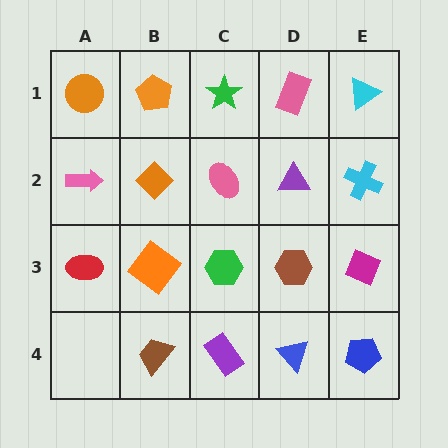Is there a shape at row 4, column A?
No, that cell is empty.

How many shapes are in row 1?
5 shapes.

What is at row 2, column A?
A pink arrow.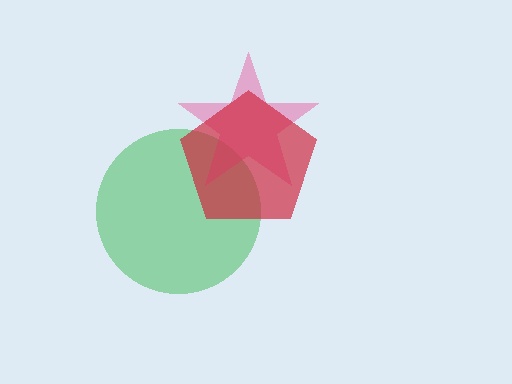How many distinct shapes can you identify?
There are 3 distinct shapes: a green circle, a pink star, a red pentagon.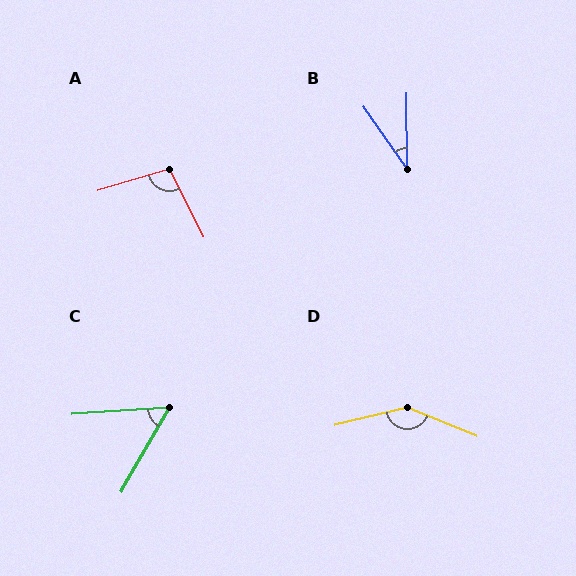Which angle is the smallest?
B, at approximately 34 degrees.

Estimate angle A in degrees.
Approximately 99 degrees.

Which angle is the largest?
D, at approximately 144 degrees.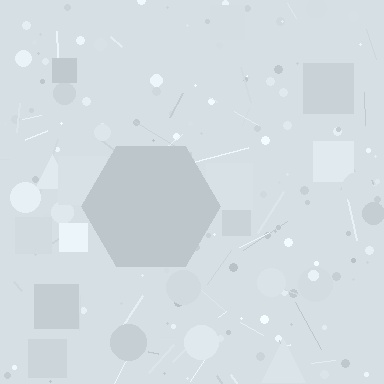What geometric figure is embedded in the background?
A hexagon is embedded in the background.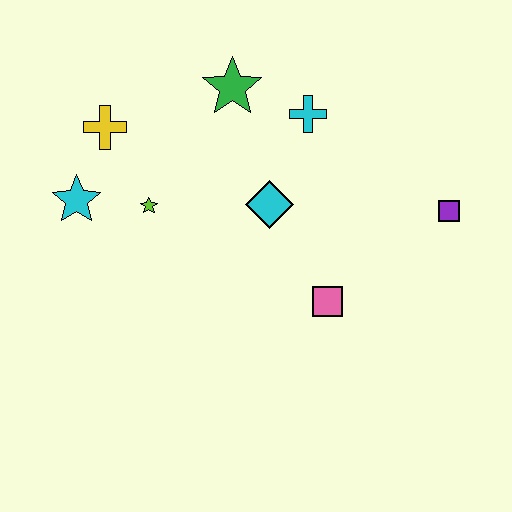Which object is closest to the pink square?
The cyan diamond is closest to the pink square.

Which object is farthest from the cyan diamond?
The cyan star is farthest from the cyan diamond.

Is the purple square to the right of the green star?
Yes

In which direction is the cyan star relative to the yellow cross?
The cyan star is below the yellow cross.